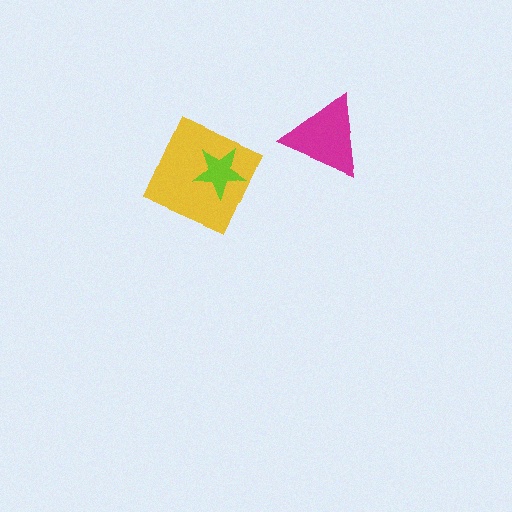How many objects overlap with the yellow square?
1 object overlaps with the yellow square.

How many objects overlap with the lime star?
1 object overlaps with the lime star.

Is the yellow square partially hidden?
Yes, it is partially covered by another shape.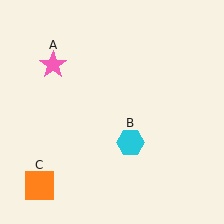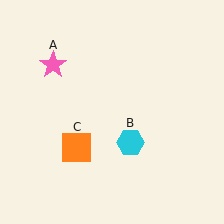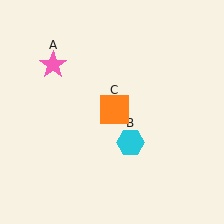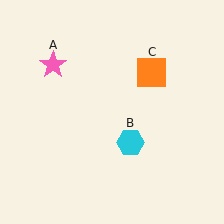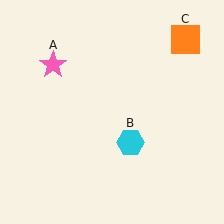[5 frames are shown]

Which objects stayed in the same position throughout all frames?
Pink star (object A) and cyan hexagon (object B) remained stationary.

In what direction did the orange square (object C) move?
The orange square (object C) moved up and to the right.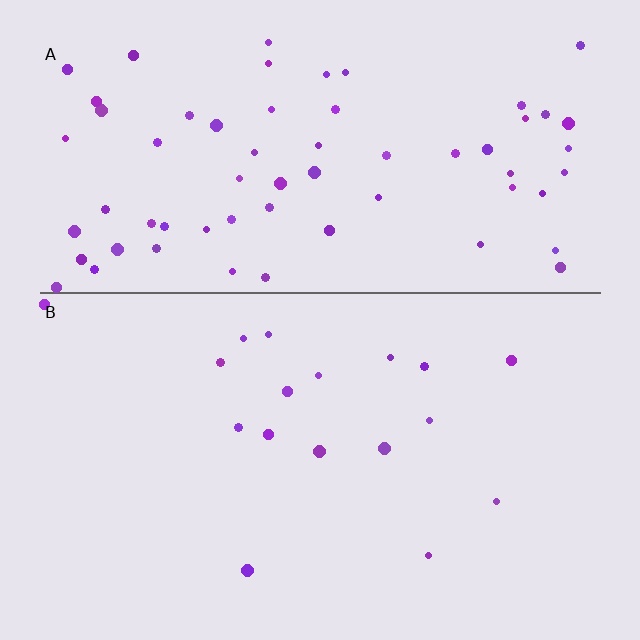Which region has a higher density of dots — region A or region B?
A (the top).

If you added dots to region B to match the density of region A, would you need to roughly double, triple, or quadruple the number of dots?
Approximately quadruple.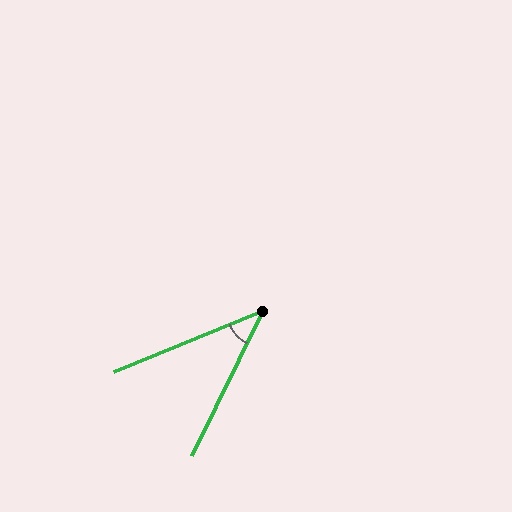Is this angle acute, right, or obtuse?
It is acute.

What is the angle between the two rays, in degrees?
Approximately 42 degrees.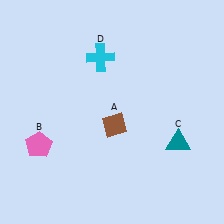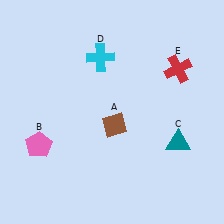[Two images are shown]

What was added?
A red cross (E) was added in Image 2.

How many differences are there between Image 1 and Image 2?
There is 1 difference between the two images.